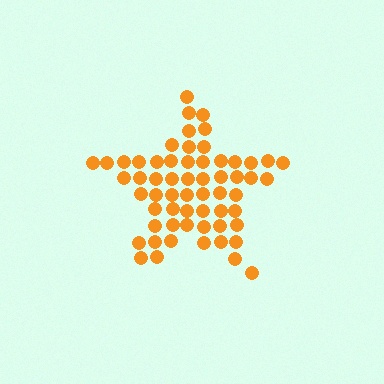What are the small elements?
The small elements are circles.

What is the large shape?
The large shape is a star.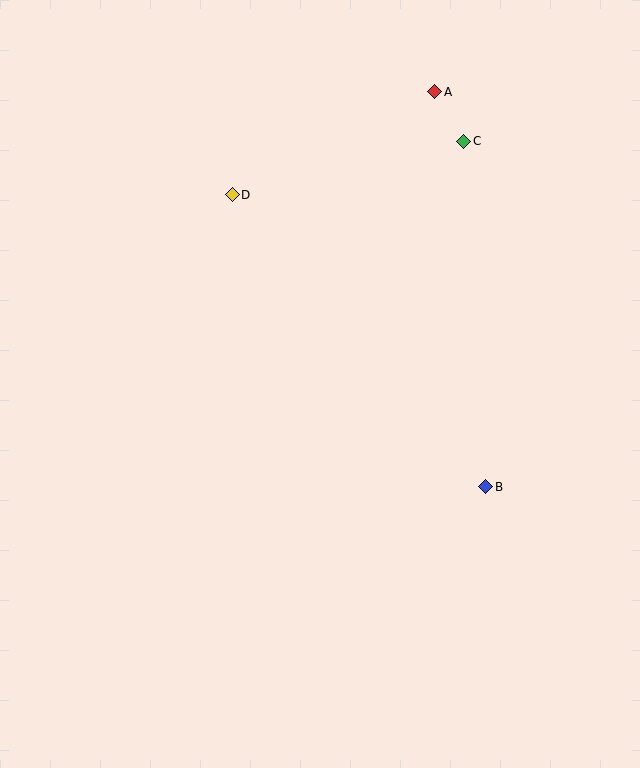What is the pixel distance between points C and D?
The distance between C and D is 238 pixels.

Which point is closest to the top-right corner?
Point A is closest to the top-right corner.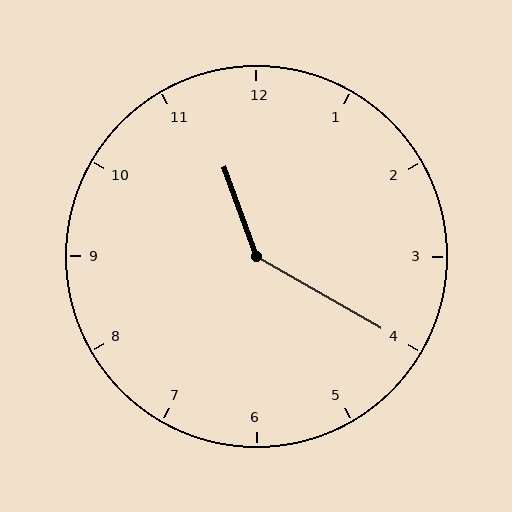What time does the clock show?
11:20.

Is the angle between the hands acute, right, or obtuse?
It is obtuse.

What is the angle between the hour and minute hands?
Approximately 140 degrees.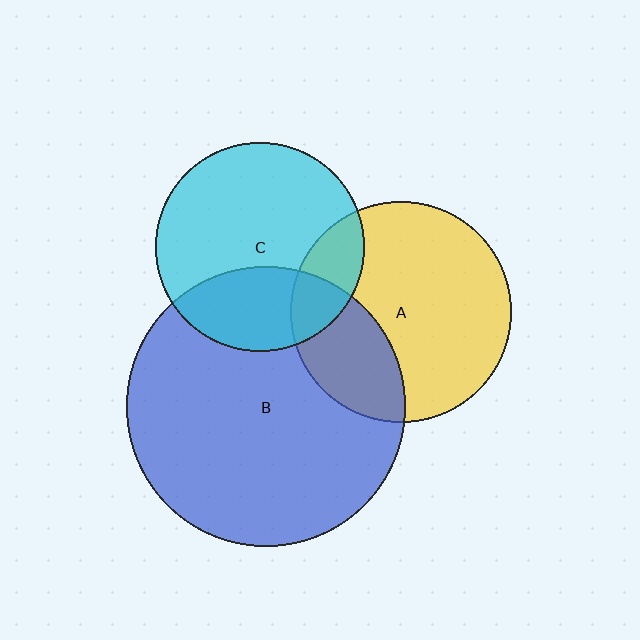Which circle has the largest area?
Circle B (blue).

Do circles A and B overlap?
Yes.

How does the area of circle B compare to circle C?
Approximately 1.8 times.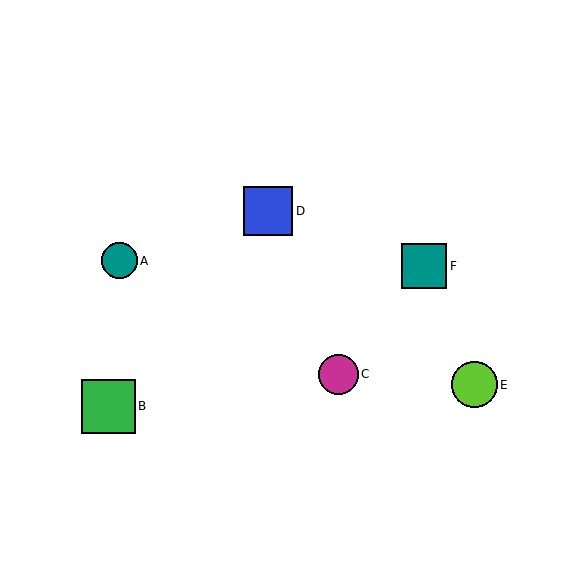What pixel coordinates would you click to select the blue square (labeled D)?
Click at (268, 211) to select the blue square D.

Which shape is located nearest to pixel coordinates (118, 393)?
The green square (labeled B) at (108, 406) is nearest to that location.